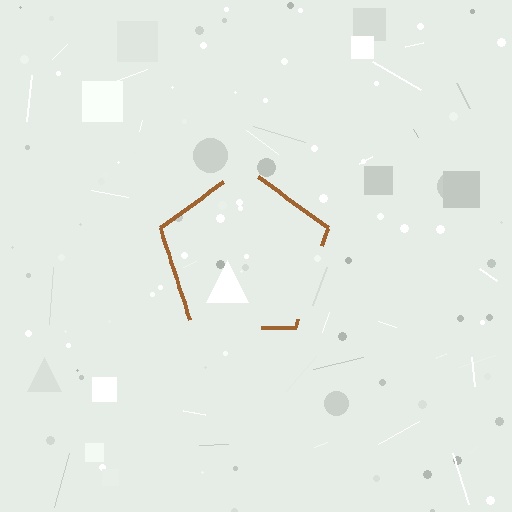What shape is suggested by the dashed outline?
The dashed outline suggests a pentagon.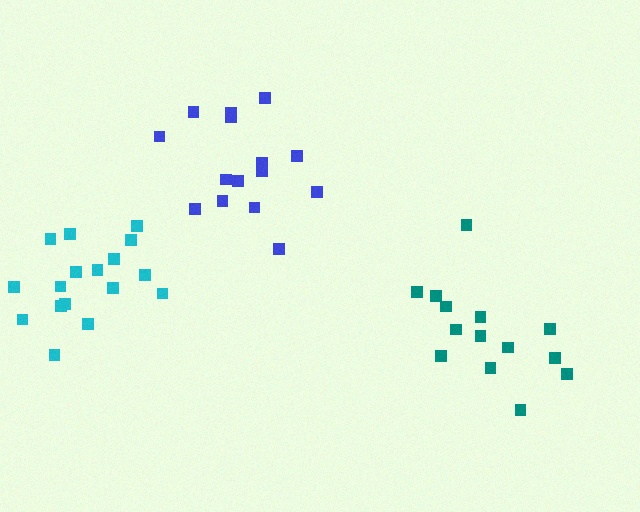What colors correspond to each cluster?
The clusters are colored: teal, blue, cyan.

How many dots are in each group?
Group 1: 14 dots, Group 2: 15 dots, Group 3: 17 dots (46 total).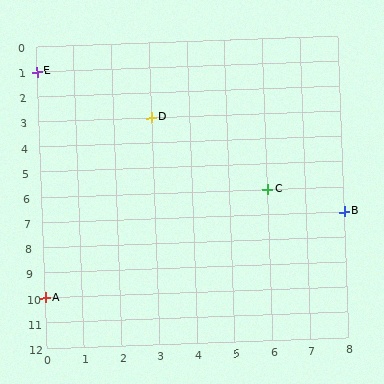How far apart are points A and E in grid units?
Points A and E are 9 rows apart.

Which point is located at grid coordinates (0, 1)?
Point E is at (0, 1).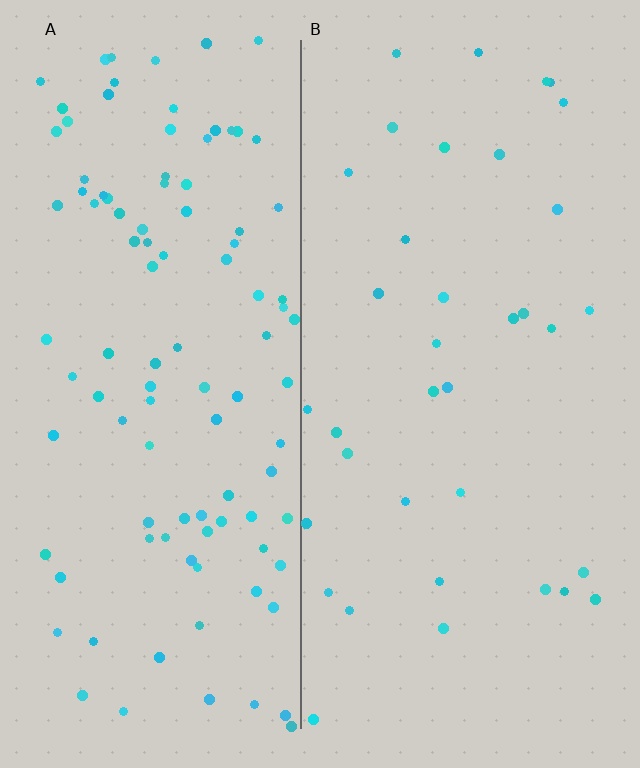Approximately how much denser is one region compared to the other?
Approximately 2.9× — region A over region B.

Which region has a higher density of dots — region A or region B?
A (the left).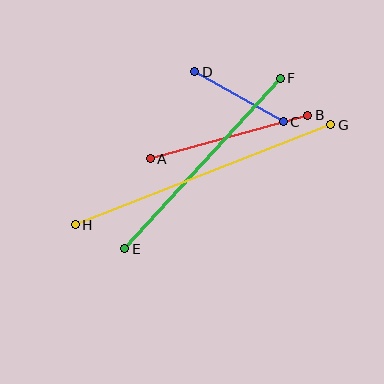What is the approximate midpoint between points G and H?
The midpoint is at approximately (203, 175) pixels.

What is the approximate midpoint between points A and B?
The midpoint is at approximately (229, 137) pixels.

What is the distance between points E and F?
The distance is approximately 231 pixels.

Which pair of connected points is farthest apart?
Points G and H are farthest apart.